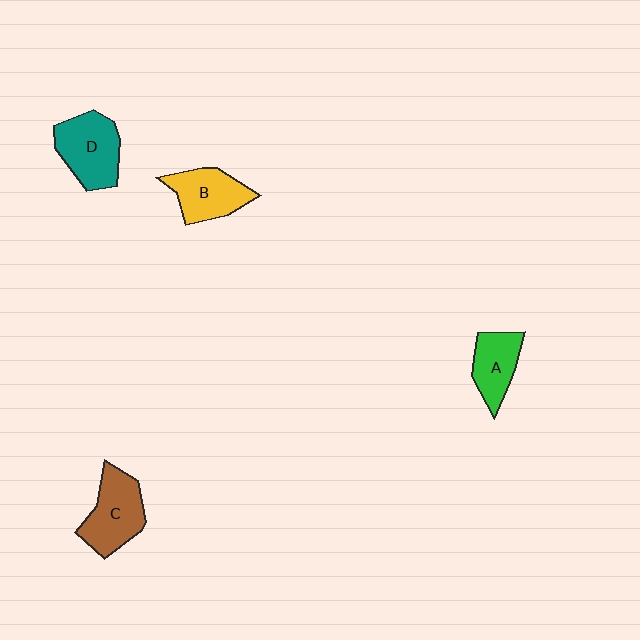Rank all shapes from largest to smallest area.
From largest to smallest: D (teal), C (brown), B (yellow), A (green).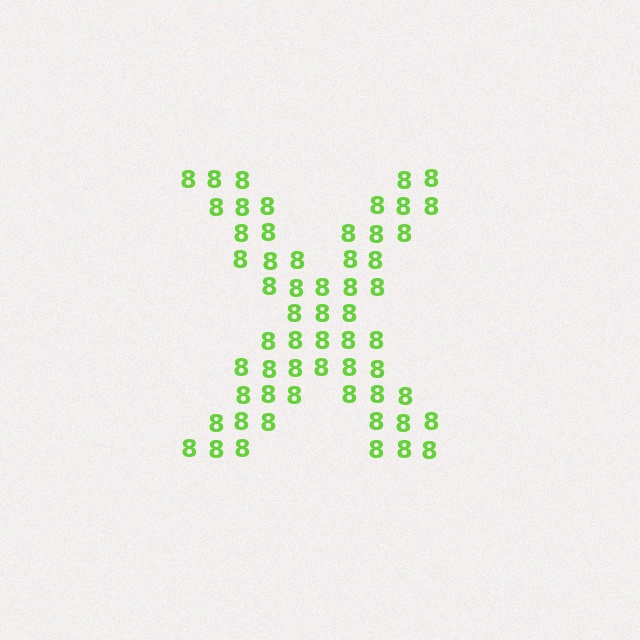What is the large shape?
The large shape is the letter X.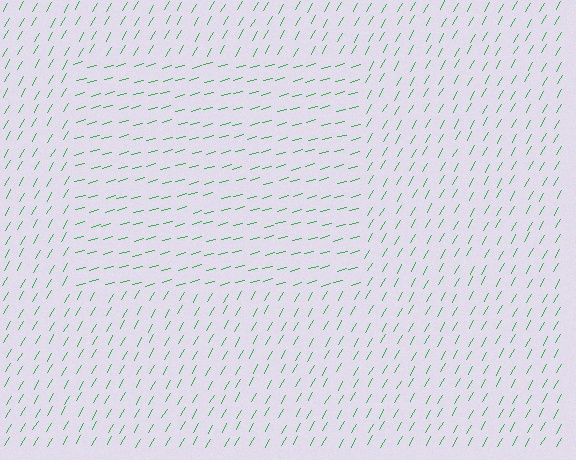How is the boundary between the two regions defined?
The boundary is defined purely by a change in line orientation (approximately 45 degrees difference). All lines are the same color and thickness.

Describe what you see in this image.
The image is filled with small green line segments. A rectangle region in the image has lines oriented differently from the surrounding lines, creating a visible texture boundary.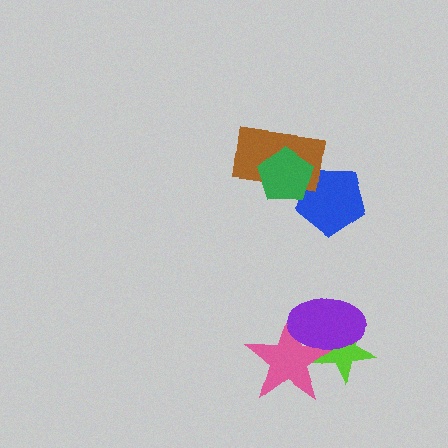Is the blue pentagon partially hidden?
Yes, it is partially covered by another shape.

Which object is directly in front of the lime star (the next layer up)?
The pink star is directly in front of the lime star.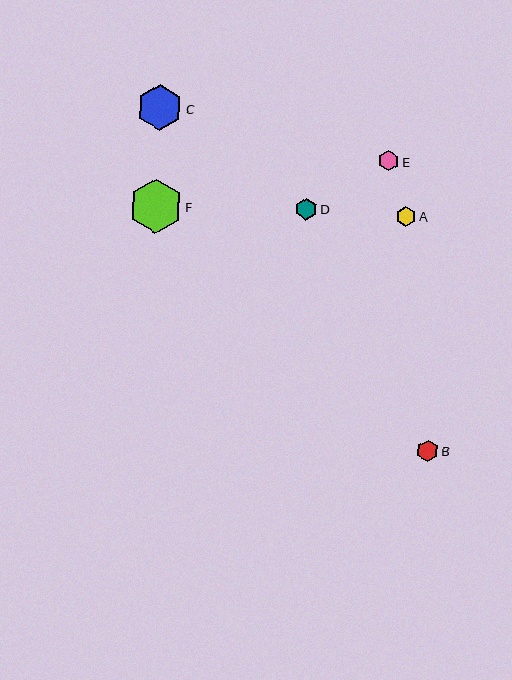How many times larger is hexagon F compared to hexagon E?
Hexagon F is approximately 2.7 times the size of hexagon E.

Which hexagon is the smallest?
Hexagon E is the smallest with a size of approximately 20 pixels.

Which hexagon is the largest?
Hexagon F is the largest with a size of approximately 54 pixels.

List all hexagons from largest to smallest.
From largest to smallest: F, C, D, B, A, E.